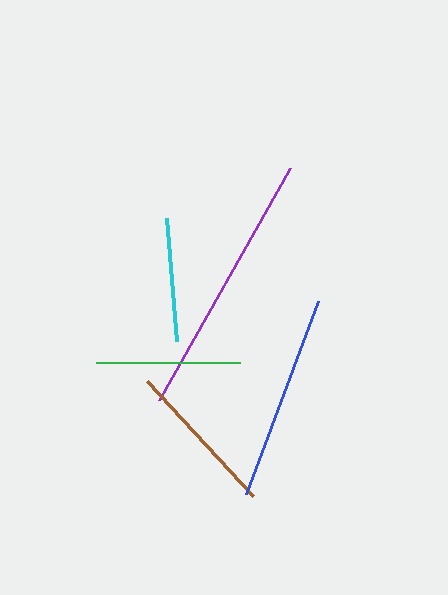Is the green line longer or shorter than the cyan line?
The green line is longer than the cyan line.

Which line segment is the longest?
The purple line is the longest at approximately 267 pixels.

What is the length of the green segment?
The green segment is approximately 144 pixels long.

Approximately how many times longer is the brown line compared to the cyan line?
The brown line is approximately 1.3 times the length of the cyan line.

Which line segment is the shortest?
The cyan line is the shortest at approximately 124 pixels.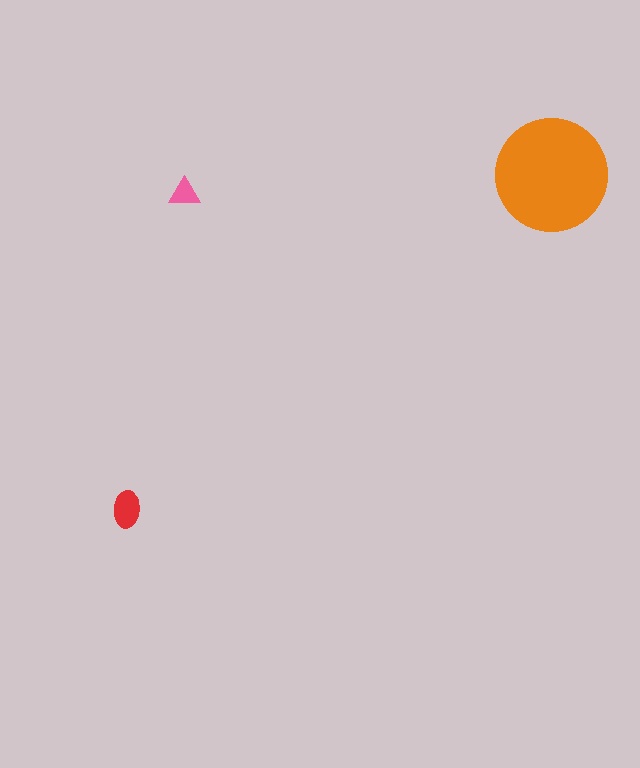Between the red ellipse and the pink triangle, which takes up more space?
The red ellipse.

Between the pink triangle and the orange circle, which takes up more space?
The orange circle.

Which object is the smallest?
The pink triangle.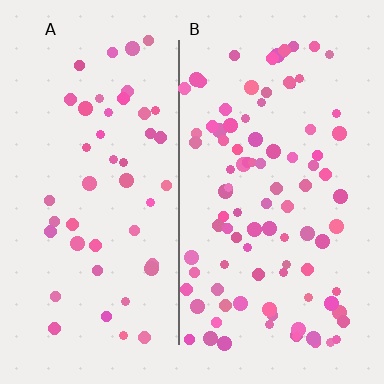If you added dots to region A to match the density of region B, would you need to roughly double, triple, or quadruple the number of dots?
Approximately double.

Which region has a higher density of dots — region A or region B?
B (the right).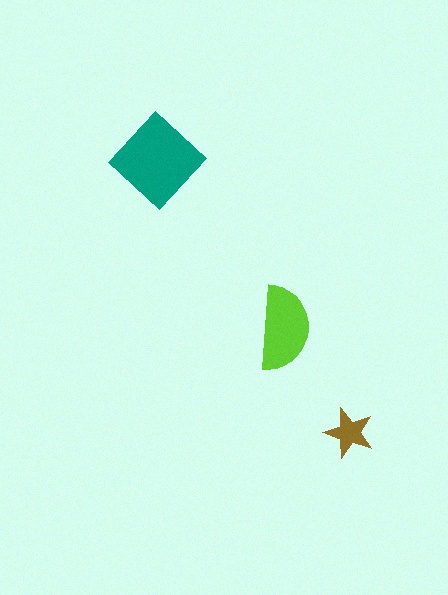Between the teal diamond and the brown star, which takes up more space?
The teal diamond.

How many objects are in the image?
There are 3 objects in the image.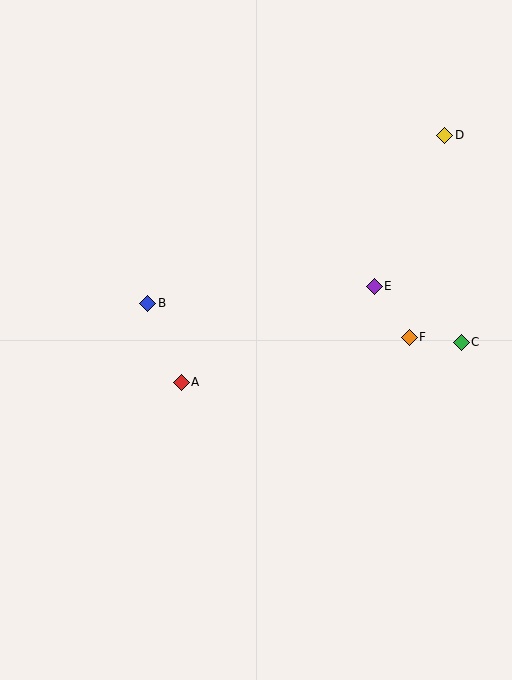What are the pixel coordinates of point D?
Point D is at (445, 135).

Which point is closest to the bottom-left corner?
Point A is closest to the bottom-left corner.